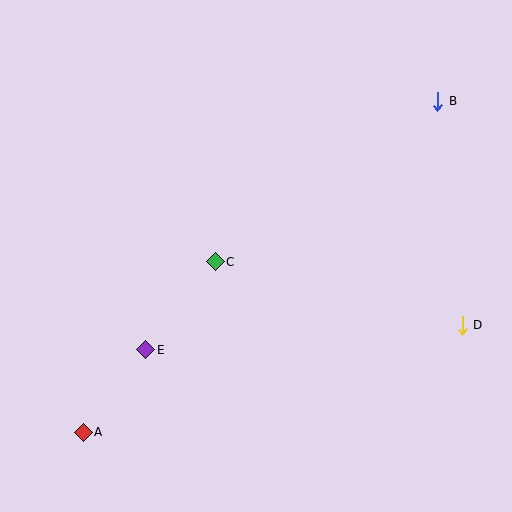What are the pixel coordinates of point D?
Point D is at (462, 325).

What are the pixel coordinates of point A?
Point A is at (83, 432).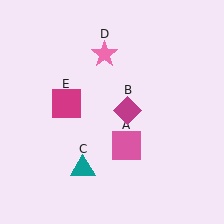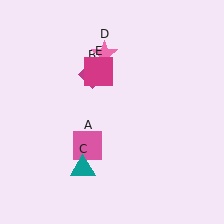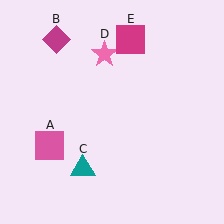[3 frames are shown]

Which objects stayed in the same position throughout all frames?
Teal triangle (object C) and pink star (object D) remained stationary.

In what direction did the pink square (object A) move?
The pink square (object A) moved left.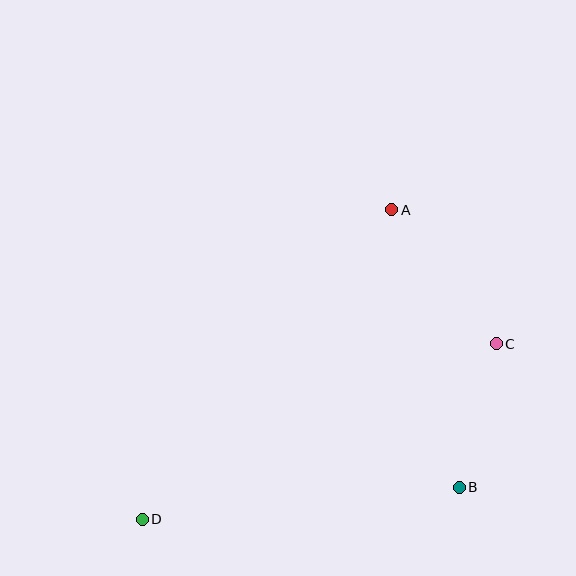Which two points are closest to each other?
Points B and C are closest to each other.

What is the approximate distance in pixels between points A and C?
The distance between A and C is approximately 170 pixels.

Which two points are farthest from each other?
Points A and D are farthest from each other.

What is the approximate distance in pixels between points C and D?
The distance between C and D is approximately 395 pixels.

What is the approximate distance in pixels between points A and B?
The distance between A and B is approximately 285 pixels.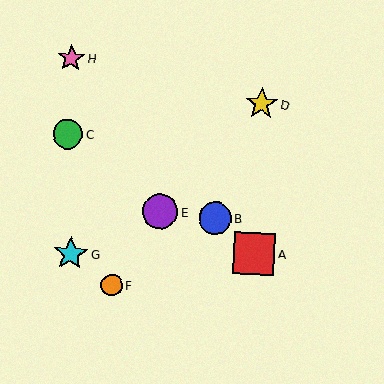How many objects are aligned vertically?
2 objects (A, D) are aligned vertically.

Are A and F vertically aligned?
No, A is at x≈254 and F is at x≈111.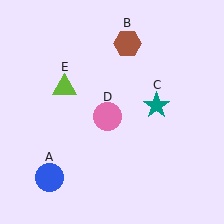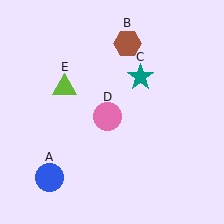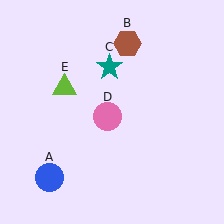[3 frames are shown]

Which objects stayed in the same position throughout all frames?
Blue circle (object A) and brown hexagon (object B) and pink circle (object D) and lime triangle (object E) remained stationary.